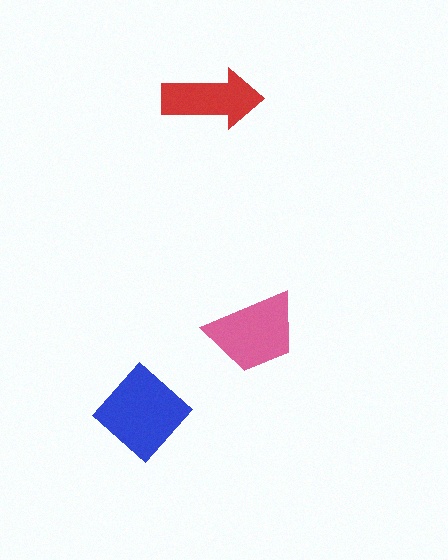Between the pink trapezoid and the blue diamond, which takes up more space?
The blue diamond.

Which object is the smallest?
The red arrow.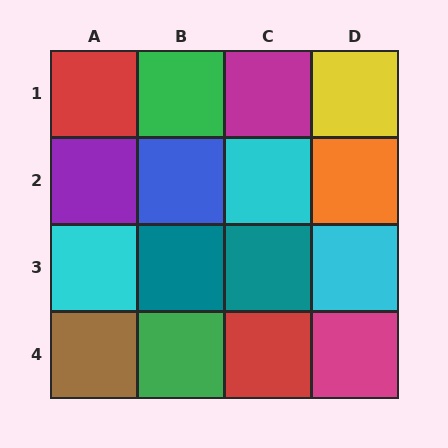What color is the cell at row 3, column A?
Cyan.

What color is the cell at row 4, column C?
Red.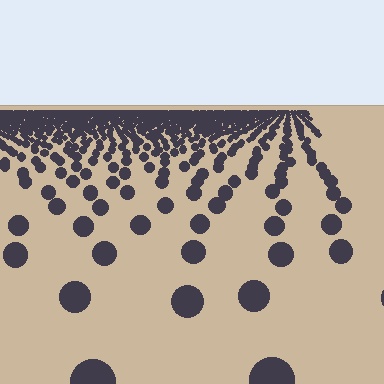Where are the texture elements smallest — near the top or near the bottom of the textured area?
Near the top.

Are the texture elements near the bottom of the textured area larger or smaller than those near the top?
Larger. Near the bottom, elements are closer to the viewer and appear at a bigger on-screen size.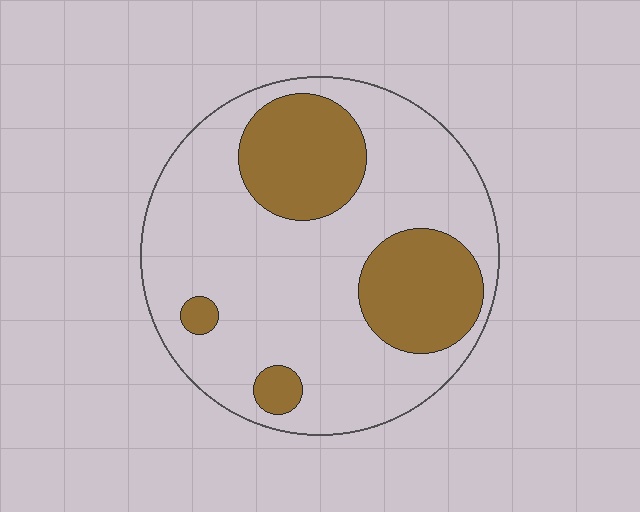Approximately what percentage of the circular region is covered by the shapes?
Approximately 30%.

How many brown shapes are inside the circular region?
4.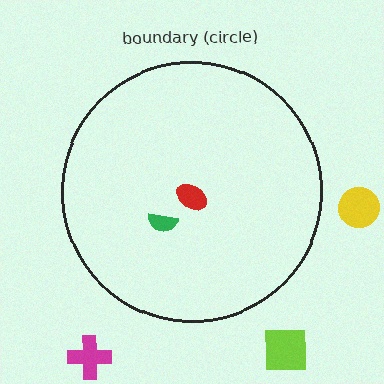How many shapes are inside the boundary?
2 inside, 3 outside.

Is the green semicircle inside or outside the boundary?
Inside.